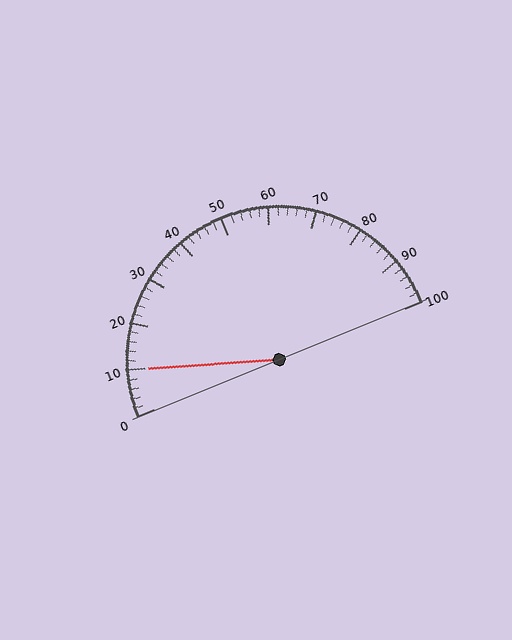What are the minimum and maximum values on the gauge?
The gauge ranges from 0 to 100.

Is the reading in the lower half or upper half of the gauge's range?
The reading is in the lower half of the range (0 to 100).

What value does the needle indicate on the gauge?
The needle indicates approximately 10.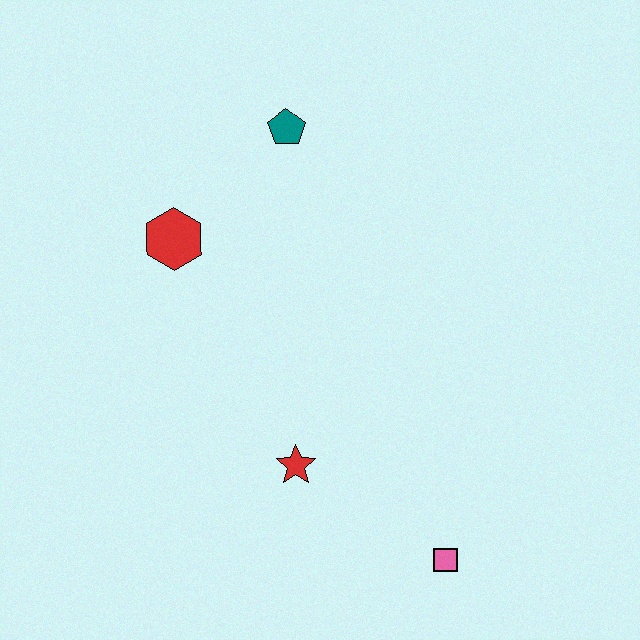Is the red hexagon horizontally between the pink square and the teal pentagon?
No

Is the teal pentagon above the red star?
Yes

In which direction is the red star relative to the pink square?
The red star is to the left of the pink square.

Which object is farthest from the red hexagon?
The pink square is farthest from the red hexagon.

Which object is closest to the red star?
The pink square is closest to the red star.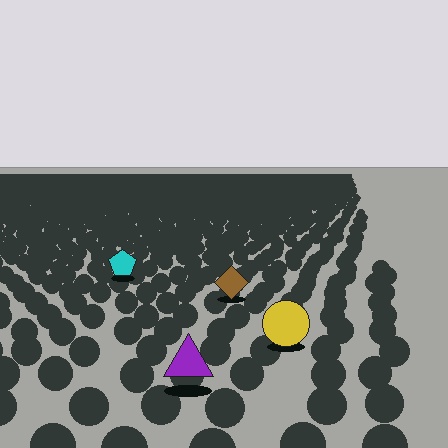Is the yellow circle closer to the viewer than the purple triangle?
No. The purple triangle is closer — you can tell from the texture gradient: the ground texture is coarser near it.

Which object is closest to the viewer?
The purple triangle is closest. The texture marks near it are larger and more spread out.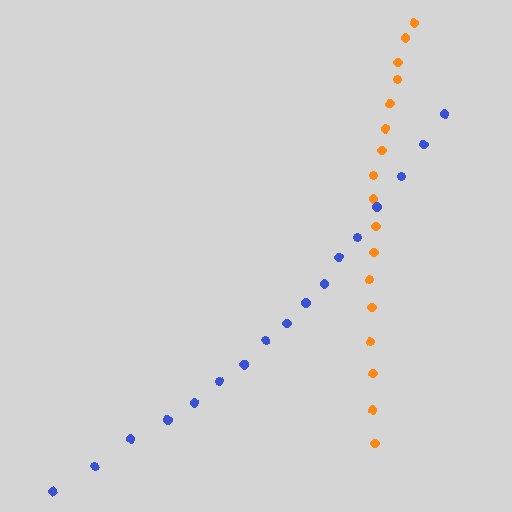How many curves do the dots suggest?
There are 2 distinct paths.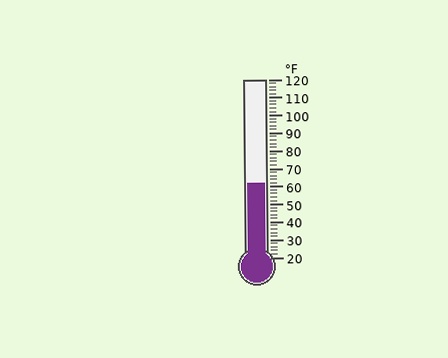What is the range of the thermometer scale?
The thermometer scale ranges from 20°F to 120°F.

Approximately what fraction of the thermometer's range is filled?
The thermometer is filled to approximately 40% of its range.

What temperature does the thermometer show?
The thermometer shows approximately 62°F.